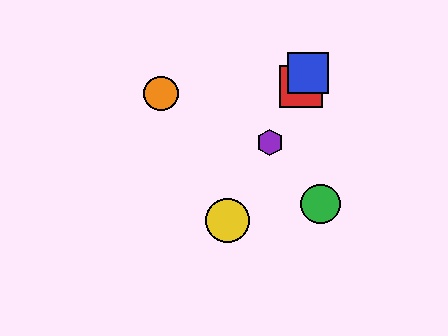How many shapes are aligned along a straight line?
4 shapes (the red square, the blue square, the yellow circle, the purple hexagon) are aligned along a straight line.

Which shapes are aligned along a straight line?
The red square, the blue square, the yellow circle, the purple hexagon are aligned along a straight line.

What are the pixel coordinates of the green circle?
The green circle is at (320, 204).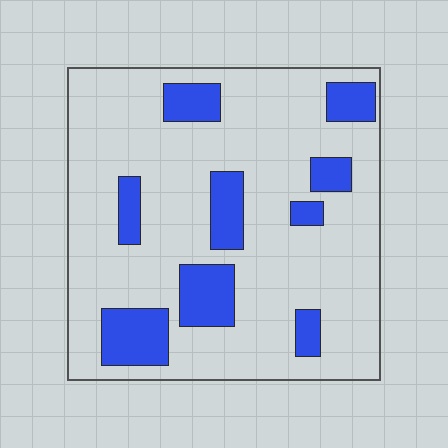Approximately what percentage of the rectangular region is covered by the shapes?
Approximately 20%.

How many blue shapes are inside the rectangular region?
9.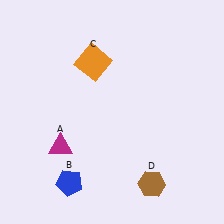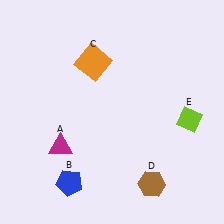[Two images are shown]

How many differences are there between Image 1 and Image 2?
There is 1 difference between the two images.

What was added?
A lime diamond (E) was added in Image 2.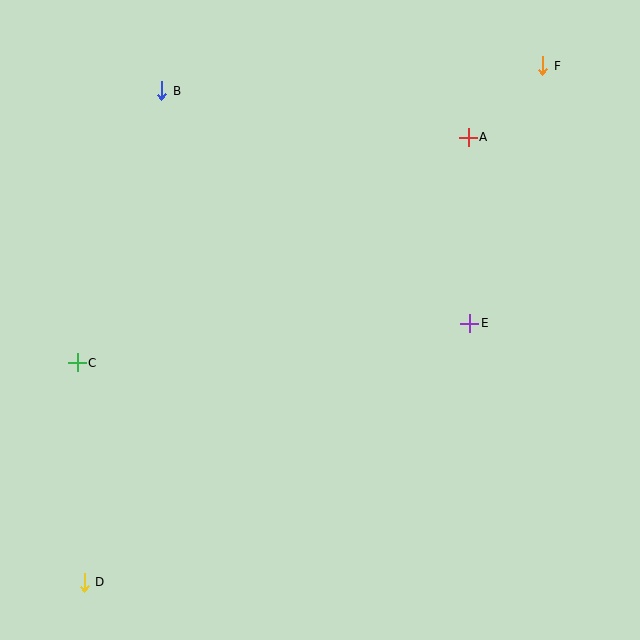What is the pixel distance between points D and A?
The distance between D and A is 588 pixels.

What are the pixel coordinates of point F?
Point F is at (543, 66).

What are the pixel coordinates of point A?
Point A is at (468, 137).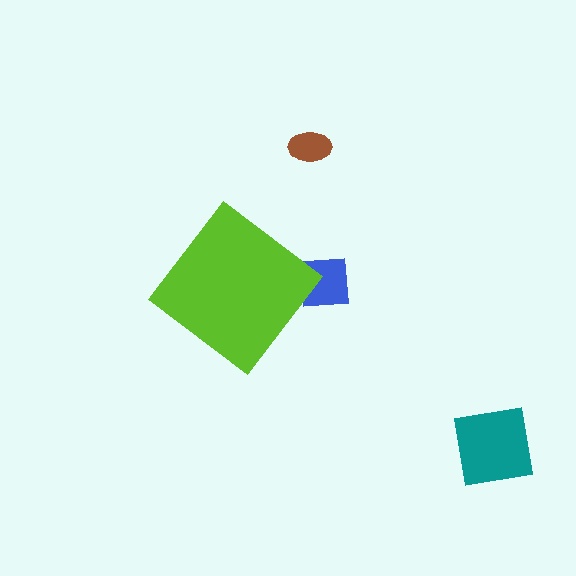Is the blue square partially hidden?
Yes, the blue square is partially hidden behind the lime diamond.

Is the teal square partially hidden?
No, the teal square is fully visible.